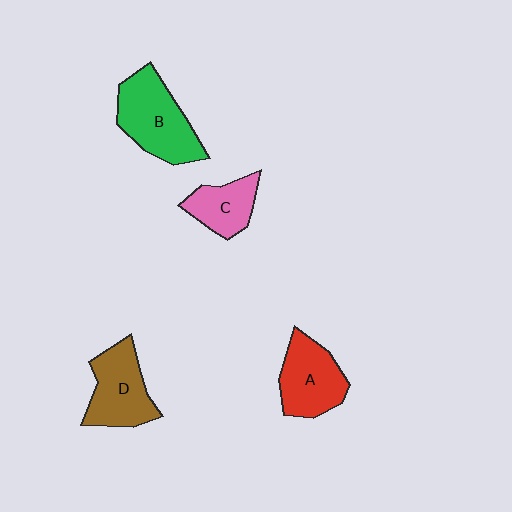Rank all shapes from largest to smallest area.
From largest to smallest: B (green), D (brown), A (red), C (pink).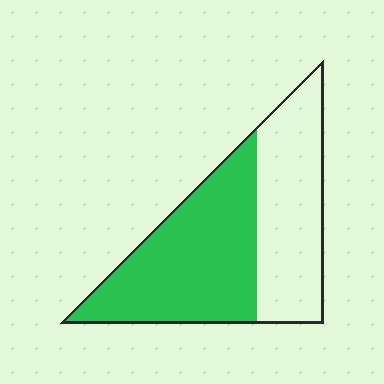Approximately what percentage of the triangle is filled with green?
Approximately 55%.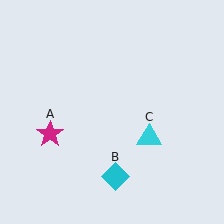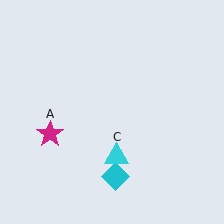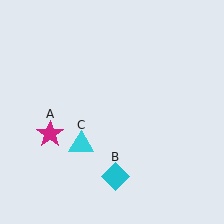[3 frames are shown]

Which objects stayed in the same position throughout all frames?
Magenta star (object A) and cyan diamond (object B) remained stationary.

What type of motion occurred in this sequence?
The cyan triangle (object C) rotated clockwise around the center of the scene.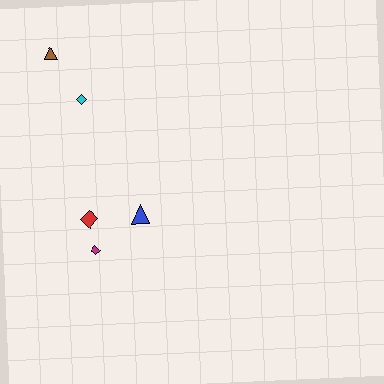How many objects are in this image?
There are 5 objects.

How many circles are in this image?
There are no circles.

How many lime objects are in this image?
There are no lime objects.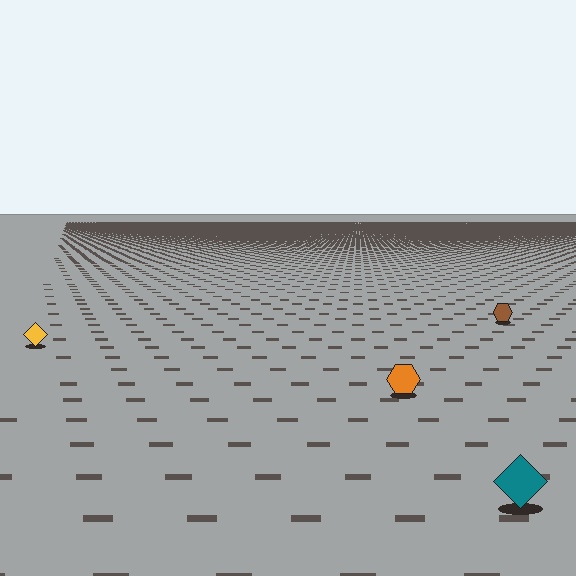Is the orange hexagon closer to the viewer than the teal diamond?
No. The teal diamond is closer — you can tell from the texture gradient: the ground texture is coarser near it.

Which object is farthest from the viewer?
The brown hexagon is farthest from the viewer. It appears smaller and the ground texture around it is denser.